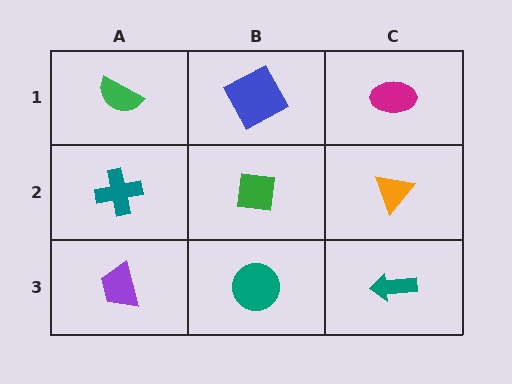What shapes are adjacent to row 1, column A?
A teal cross (row 2, column A), a blue square (row 1, column B).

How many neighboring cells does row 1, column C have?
2.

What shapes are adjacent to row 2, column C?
A magenta ellipse (row 1, column C), a teal arrow (row 3, column C), a green square (row 2, column B).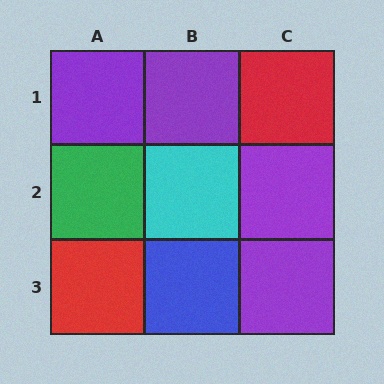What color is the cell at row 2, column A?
Green.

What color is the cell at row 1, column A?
Purple.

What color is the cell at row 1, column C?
Red.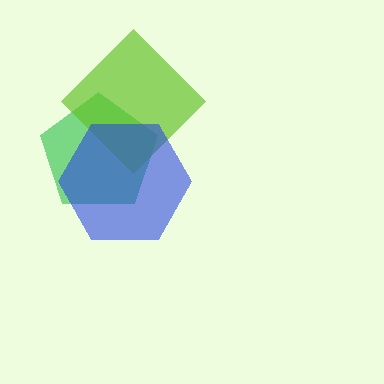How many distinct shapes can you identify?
There are 3 distinct shapes: a green pentagon, a lime diamond, a blue hexagon.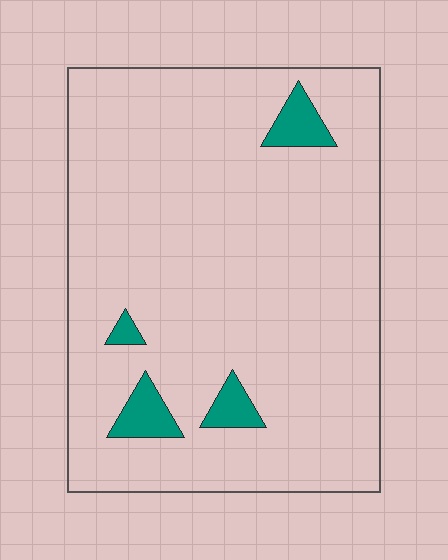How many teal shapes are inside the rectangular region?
4.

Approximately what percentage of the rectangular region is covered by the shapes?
Approximately 5%.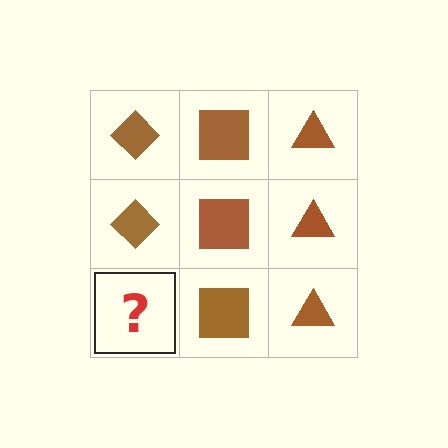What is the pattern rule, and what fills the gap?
The rule is that each column has a consistent shape. The gap should be filled with a brown diamond.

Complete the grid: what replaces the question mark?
The question mark should be replaced with a brown diamond.